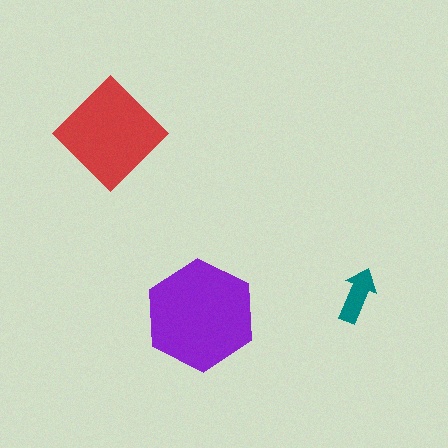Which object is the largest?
The purple hexagon.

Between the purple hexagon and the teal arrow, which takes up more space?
The purple hexagon.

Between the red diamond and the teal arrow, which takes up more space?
The red diamond.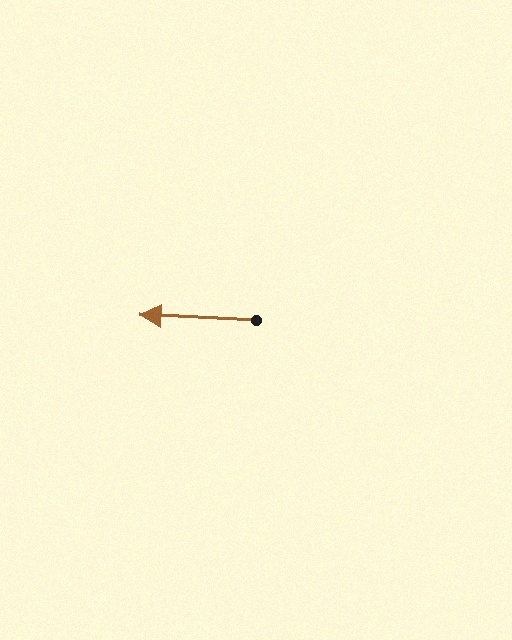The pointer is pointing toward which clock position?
Roughly 9 o'clock.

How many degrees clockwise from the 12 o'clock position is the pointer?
Approximately 273 degrees.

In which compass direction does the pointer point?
West.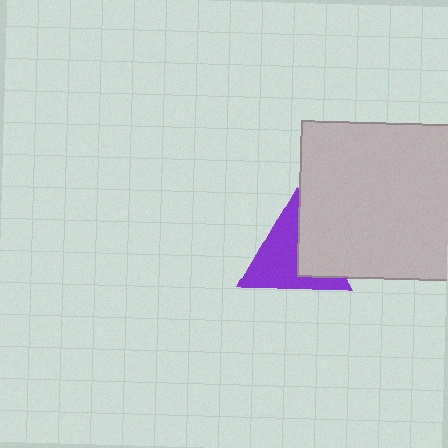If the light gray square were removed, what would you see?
You would see the complete purple triangle.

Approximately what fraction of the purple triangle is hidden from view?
Roughly 38% of the purple triangle is hidden behind the light gray square.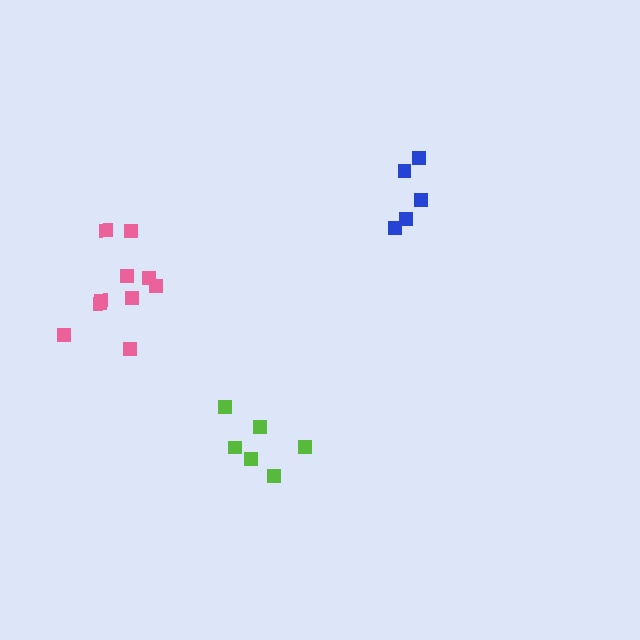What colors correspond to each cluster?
The clusters are colored: lime, blue, pink.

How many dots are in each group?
Group 1: 6 dots, Group 2: 5 dots, Group 3: 10 dots (21 total).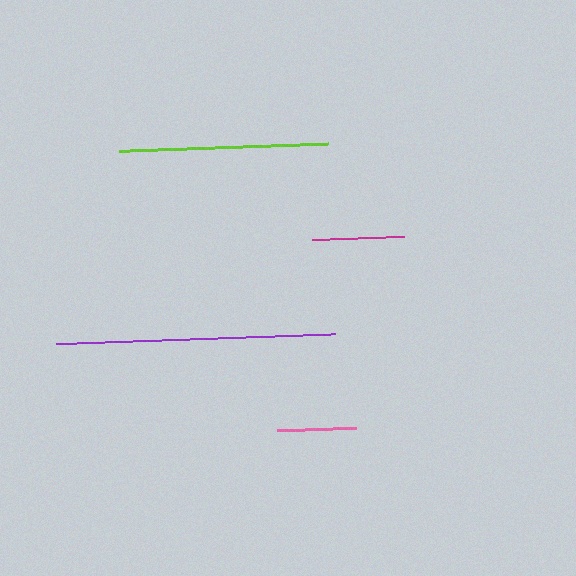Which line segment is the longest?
The purple line is the longest at approximately 279 pixels.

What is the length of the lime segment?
The lime segment is approximately 209 pixels long.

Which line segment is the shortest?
The pink line is the shortest at approximately 79 pixels.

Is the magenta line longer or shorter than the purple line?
The purple line is longer than the magenta line.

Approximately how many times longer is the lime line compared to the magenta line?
The lime line is approximately 2.3 times the length of the magenta line.